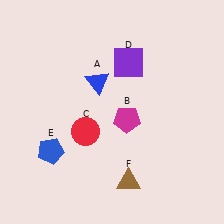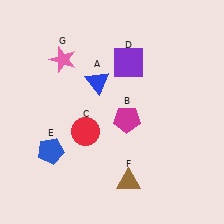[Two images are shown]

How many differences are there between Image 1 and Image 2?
There is 1 difference between the two images.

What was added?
A pink star (G) was added in Image 2.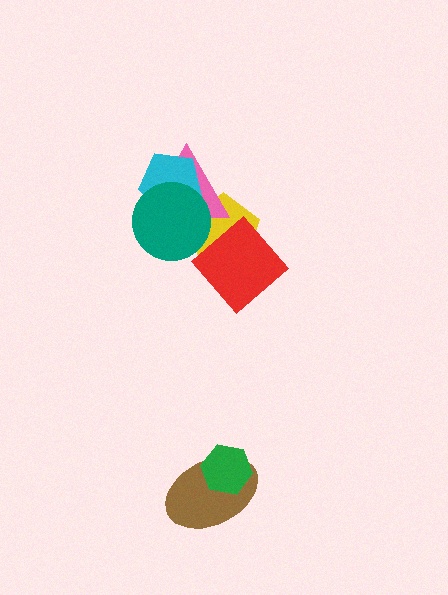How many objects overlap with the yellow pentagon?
3 objects overlap with the yellow pentagon.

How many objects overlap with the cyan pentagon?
2 objects overlap with the cyan pentagon.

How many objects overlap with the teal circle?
3 objects overlap with the teal circle.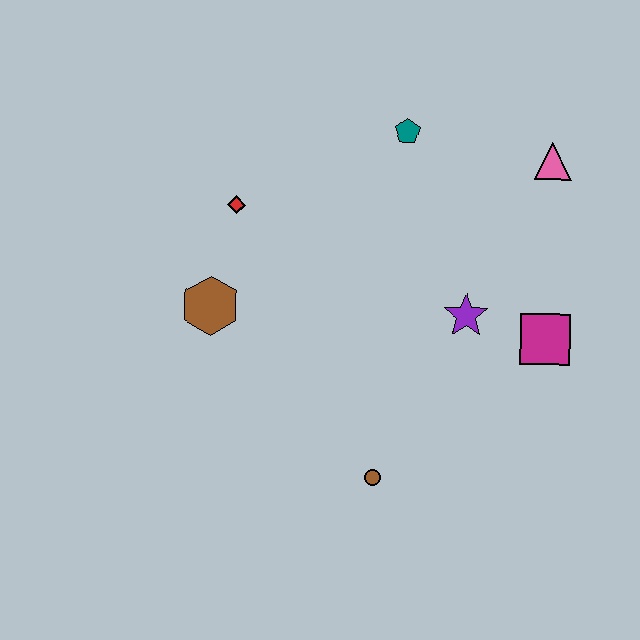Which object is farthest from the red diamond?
The magenta square is farthest from the red diamond.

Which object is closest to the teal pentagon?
The pink triangle is closest to the teal pentagon.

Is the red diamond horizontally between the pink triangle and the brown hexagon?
Yes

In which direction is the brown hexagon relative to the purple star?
The brown hexagon is to the left of the purple star.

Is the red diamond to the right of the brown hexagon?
Yes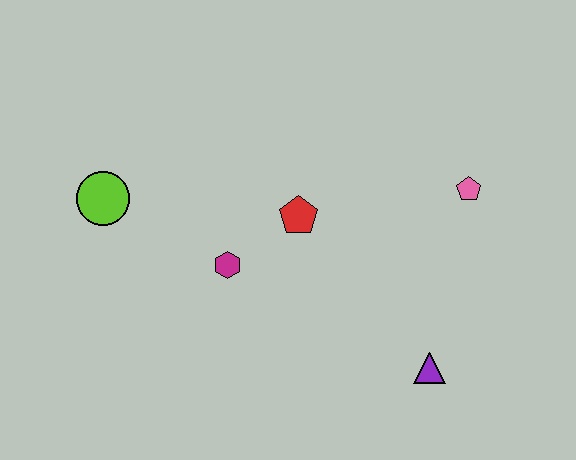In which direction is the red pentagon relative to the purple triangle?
The red pentagon is above the purple triangle.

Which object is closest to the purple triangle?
The pink pentagon is closest to the purple triangle.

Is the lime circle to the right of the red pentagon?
No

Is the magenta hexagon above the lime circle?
No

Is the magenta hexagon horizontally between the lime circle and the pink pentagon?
Yes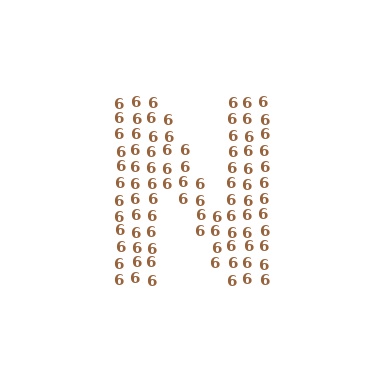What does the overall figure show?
The overall figure shows the letter N.